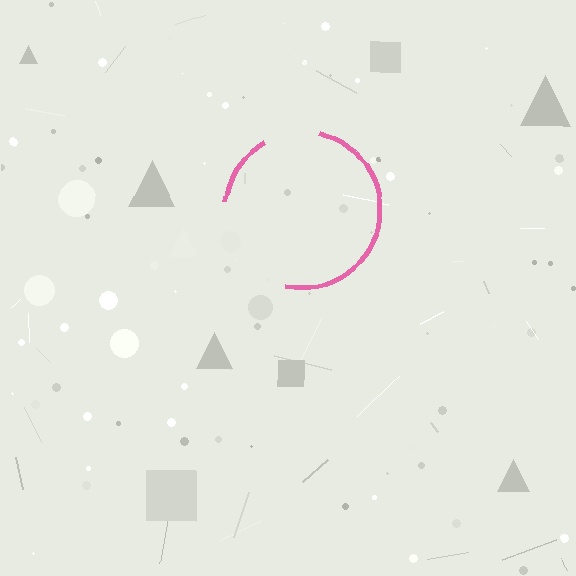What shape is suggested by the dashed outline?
The dashed outline suggests a circle.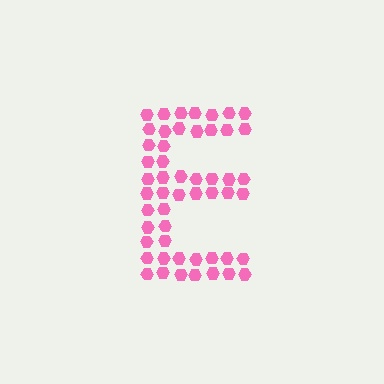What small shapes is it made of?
It is made of small hexagons.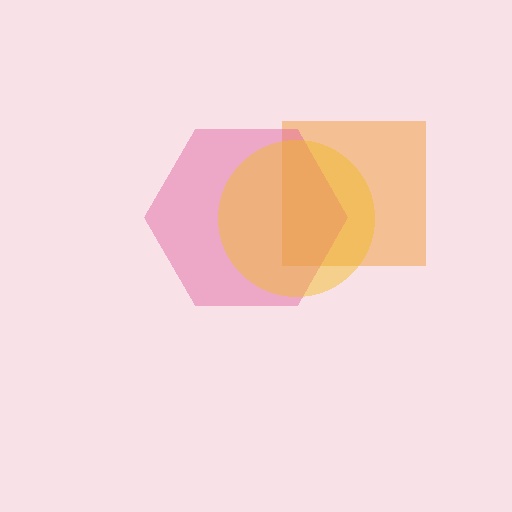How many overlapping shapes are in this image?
There are 3 overlapping shapes in the image.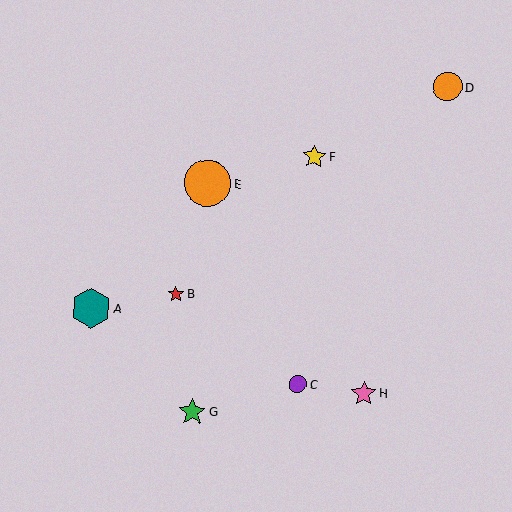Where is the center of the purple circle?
The center of the purple circle is at (298, 385).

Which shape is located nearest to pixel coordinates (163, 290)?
The red star (labeled B) at (176, 294) is nearest to that location.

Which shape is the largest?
The orange circle (labeled E) is the largest.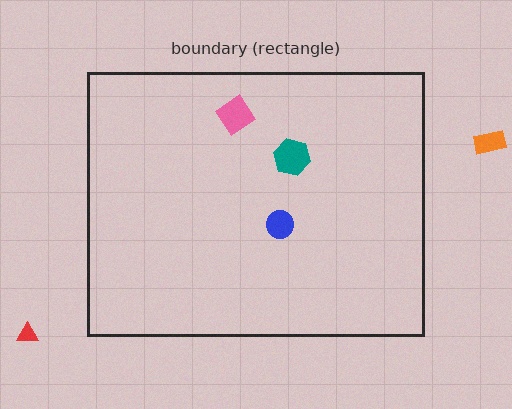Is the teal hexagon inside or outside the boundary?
Inside.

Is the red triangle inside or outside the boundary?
Outside.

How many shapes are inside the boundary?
3 inside, 2 outside.